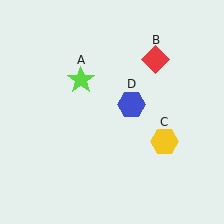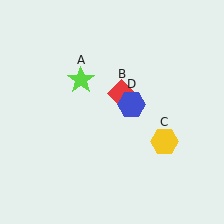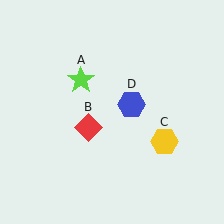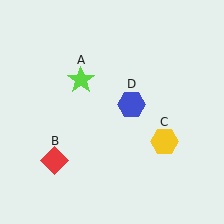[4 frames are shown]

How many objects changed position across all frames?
1 object changed position: red diamond (object B).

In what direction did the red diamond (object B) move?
The red diamond (object B) moved down and to the left.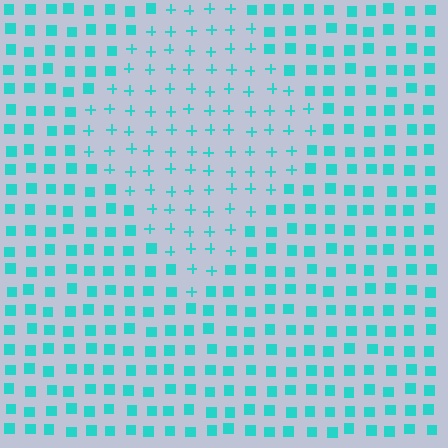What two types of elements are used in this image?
The image uses plus signs inside the diamond region and squares outside it.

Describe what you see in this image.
The image is filled with small cyan elements arranged in a uniform grid. A diamond-shaped region contains plus signs, while the surrounding area contains squares. The boundary is defined purely by the change in element shape.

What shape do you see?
I see a diamond.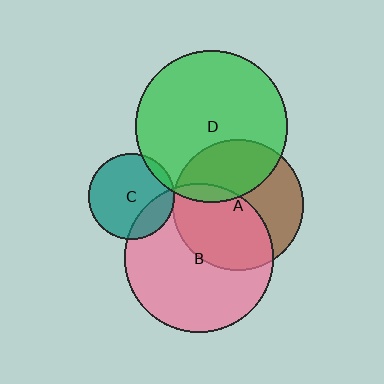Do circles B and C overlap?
Yes.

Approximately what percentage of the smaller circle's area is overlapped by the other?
Approximately 20%.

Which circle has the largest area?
Circle D (green).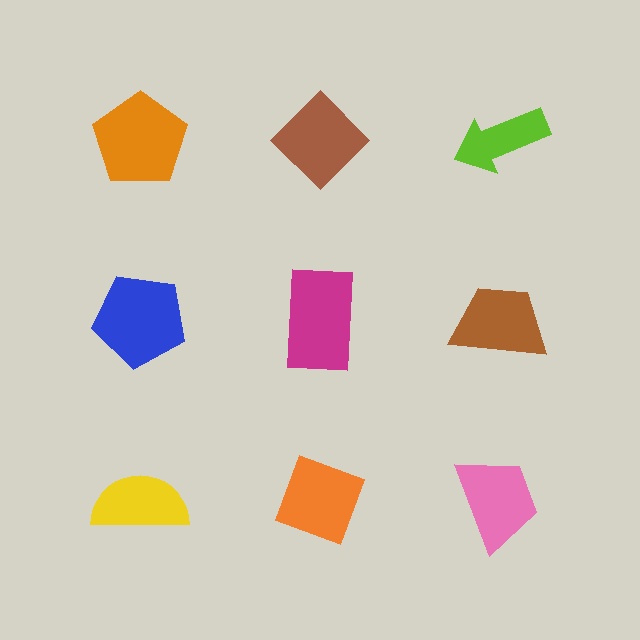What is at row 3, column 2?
An orange diamond.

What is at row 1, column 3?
A lime arrow.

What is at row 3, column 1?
A yellow semicircle.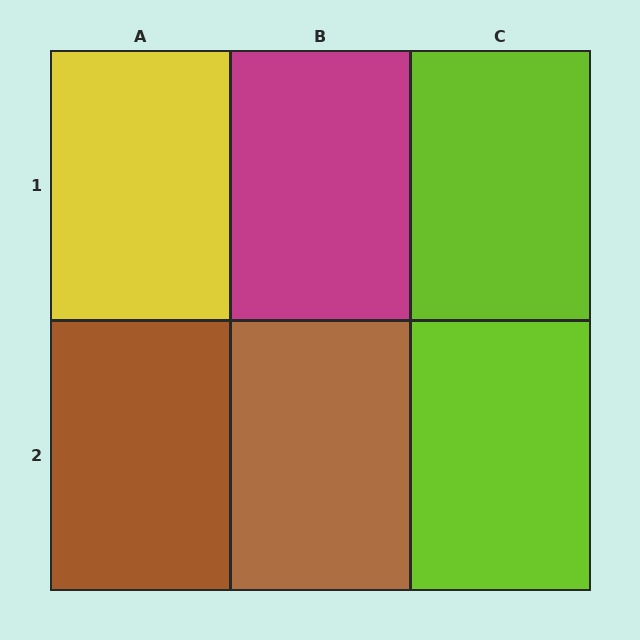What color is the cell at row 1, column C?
Lime.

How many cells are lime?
2 cells are lime.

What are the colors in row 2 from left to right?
Brown, brown, lime.